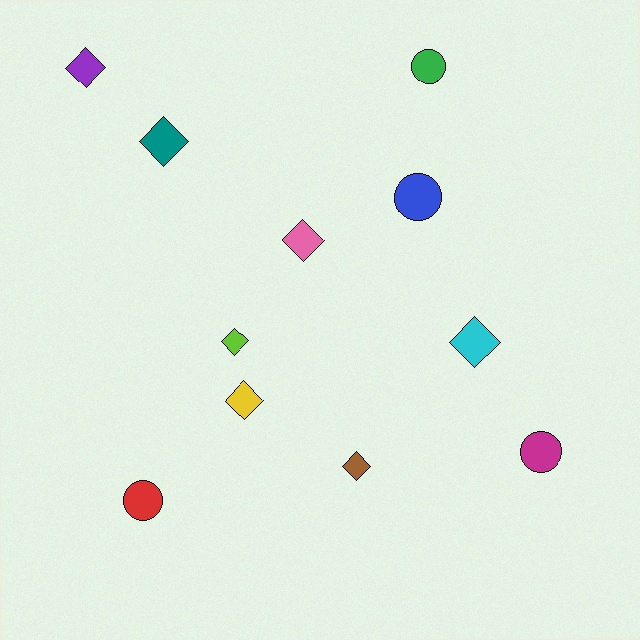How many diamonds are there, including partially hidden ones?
There are 7 diamonds.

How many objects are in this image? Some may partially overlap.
There are 11 objects.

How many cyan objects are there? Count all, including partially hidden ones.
There is 1 cyan object.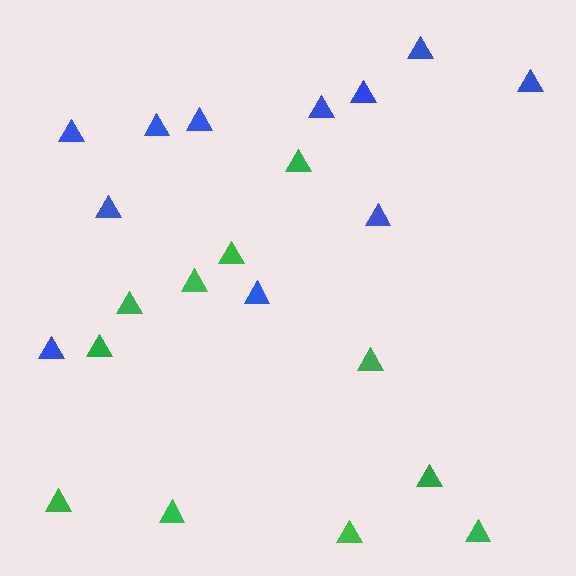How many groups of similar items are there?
There are 2 groups: one group of blue triangles (11) and one group of green triangles (11).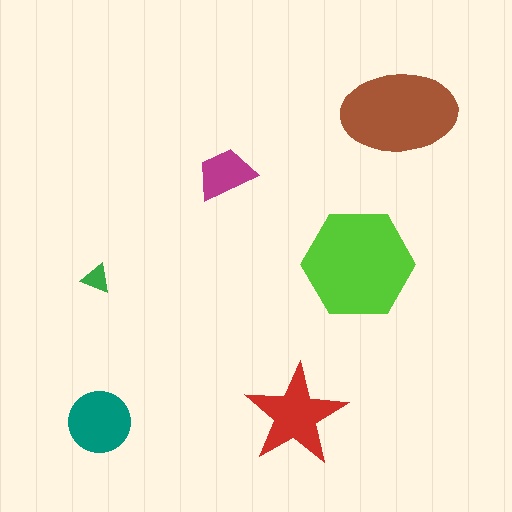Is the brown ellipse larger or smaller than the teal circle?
Larger.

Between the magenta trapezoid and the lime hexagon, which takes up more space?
The lime hexagon.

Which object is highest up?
The brown ellipse is topmost.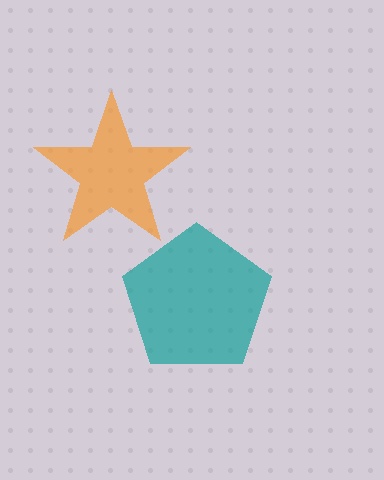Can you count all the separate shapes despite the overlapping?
Yes, there are 2 separate shapes.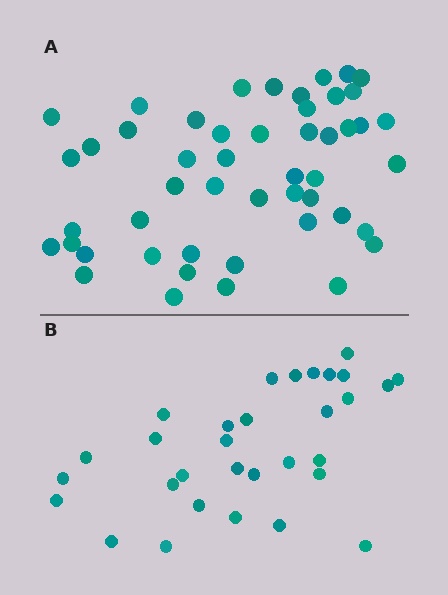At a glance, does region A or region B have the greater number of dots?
Region A (the top region) has more dots.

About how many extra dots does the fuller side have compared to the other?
Region A has approximately 20 more dots than region B.